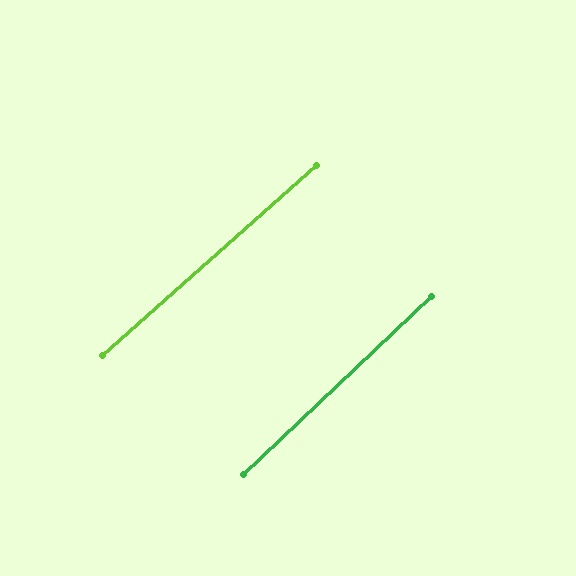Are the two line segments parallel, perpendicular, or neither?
Parallel — their directions differ by only 1.9°.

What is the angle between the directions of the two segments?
Approximately 2 degrees.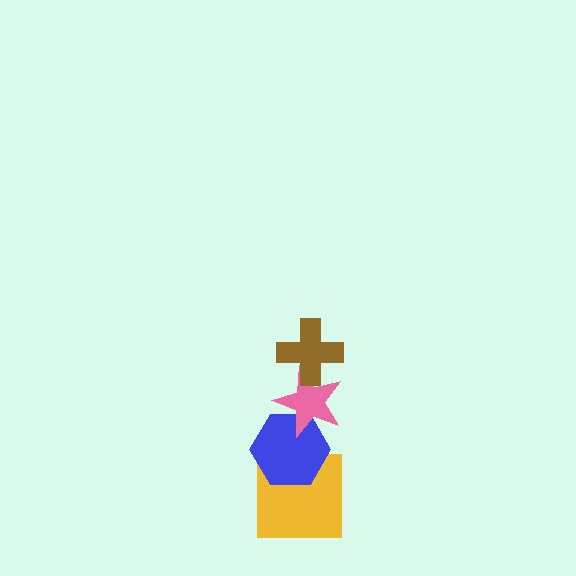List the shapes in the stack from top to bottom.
From top to bottom: the brown cross, the pink star, the blue hexagon, the yellow square.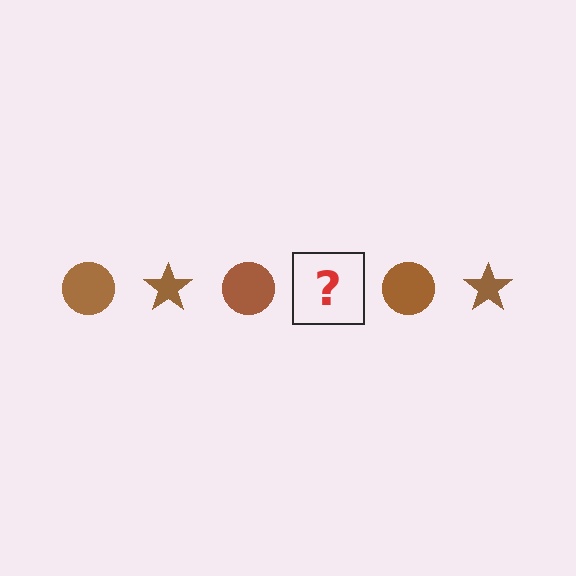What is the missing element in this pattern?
The missing element is a brown star.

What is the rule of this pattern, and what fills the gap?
The rule is that the pattern cycles through circle, star shapes in brown. The gap should be filled with a brown star.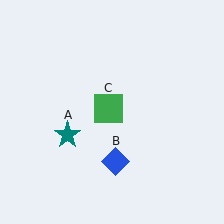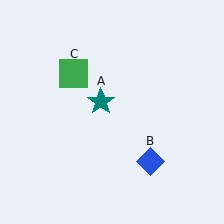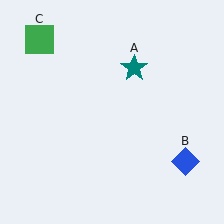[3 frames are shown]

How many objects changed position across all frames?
3 objects changed position: teal star (object A), blue diamond (object B), green square (object C).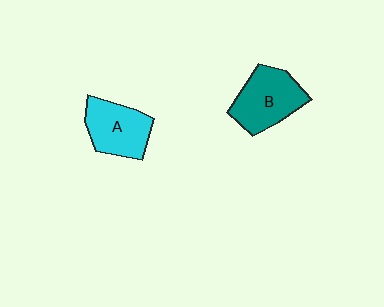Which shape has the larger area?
Shape B (teal).